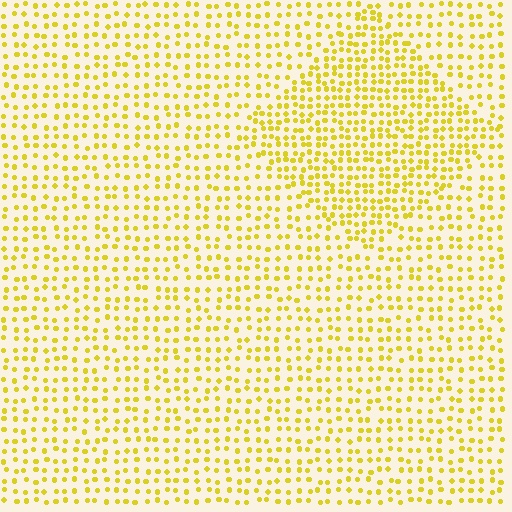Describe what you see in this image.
The image contains small yellow elements arranged at two different densities. A diamond-shaped region is visible where the elements are more densely packed than the surrounding area.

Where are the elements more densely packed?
The elements are more densely packed inside the diamond boundary.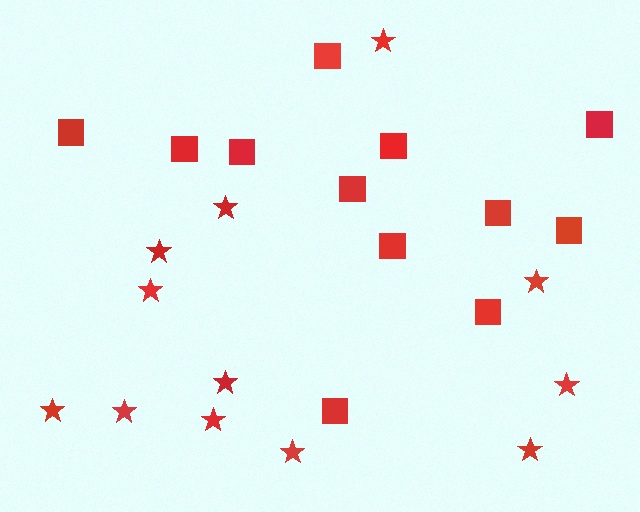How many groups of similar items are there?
There are 2 groups: one group of stars (12) and one group of squares (12).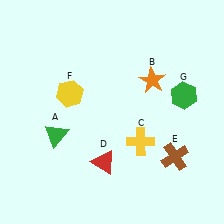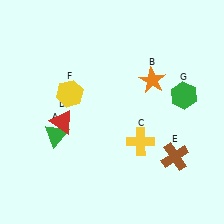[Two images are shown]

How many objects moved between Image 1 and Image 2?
1 object moved between the two images.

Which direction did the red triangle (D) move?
The red triangle (D) moved left.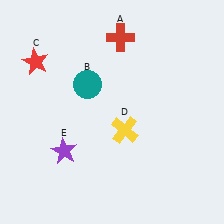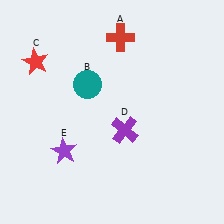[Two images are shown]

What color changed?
The cross (D) changed from yellow in Image 1 to purple in Image 2.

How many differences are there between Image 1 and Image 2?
There is 1 difference between the two images.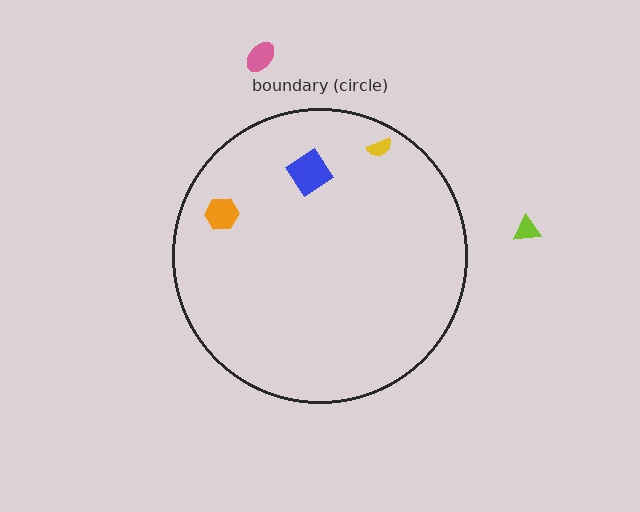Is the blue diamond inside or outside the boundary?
Inside.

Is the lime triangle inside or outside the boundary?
Outside.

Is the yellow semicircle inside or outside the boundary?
Inside.